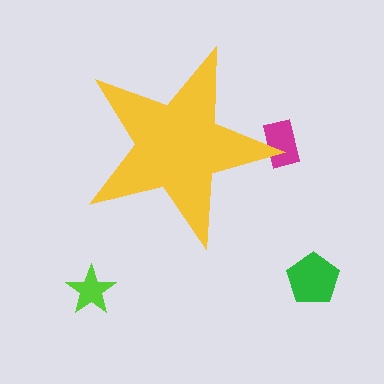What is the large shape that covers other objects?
A yellow star.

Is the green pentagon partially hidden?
No, the green pentagon is fully visible.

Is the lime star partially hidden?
No, the lime star is fully visible.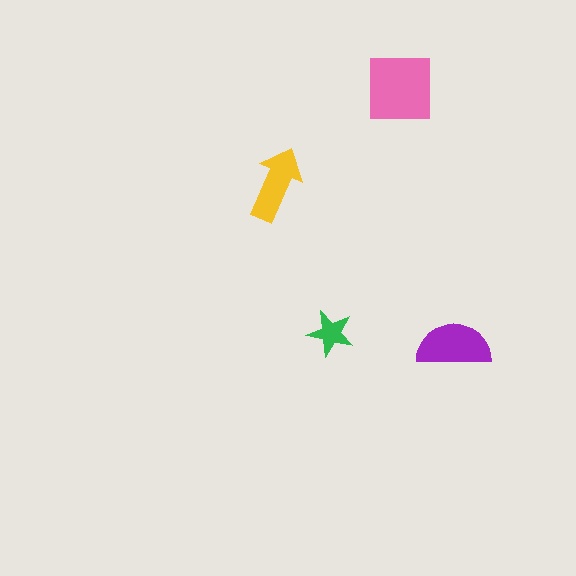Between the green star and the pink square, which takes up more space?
The pink square.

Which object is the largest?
The pink square.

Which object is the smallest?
The green star.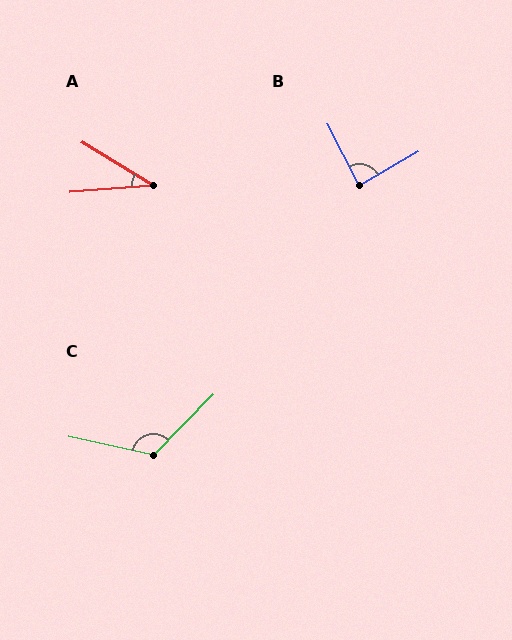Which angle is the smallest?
A, at approximately 37 degrees.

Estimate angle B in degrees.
Approximately 87 degrees.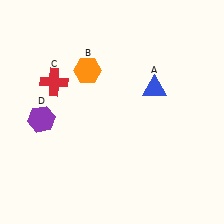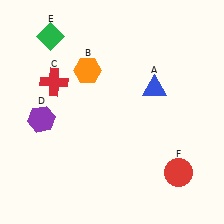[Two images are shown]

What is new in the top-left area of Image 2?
A green diamond (E) was added in the top-left area of Image 2.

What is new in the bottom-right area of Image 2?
A red circle (F) was added in the bottom-right area of Image 2.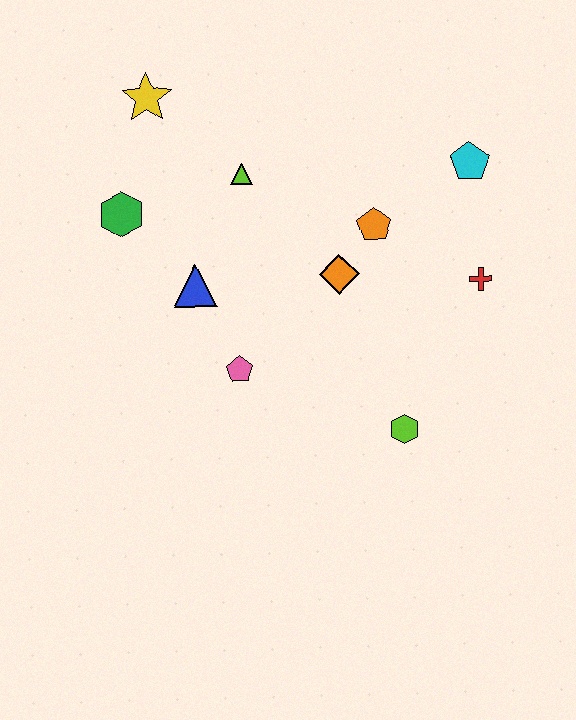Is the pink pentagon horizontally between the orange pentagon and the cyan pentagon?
No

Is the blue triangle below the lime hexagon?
No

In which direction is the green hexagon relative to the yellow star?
The green hexagon is below the yellow star.